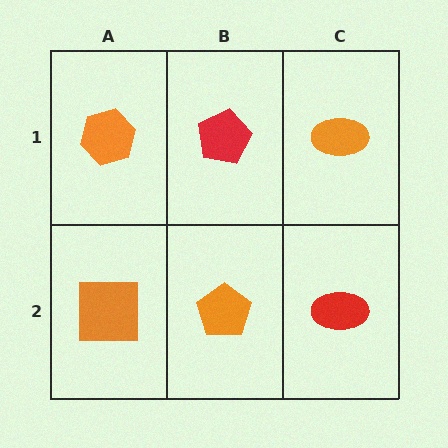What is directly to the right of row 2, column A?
An orange pentagon.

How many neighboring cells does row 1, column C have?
2.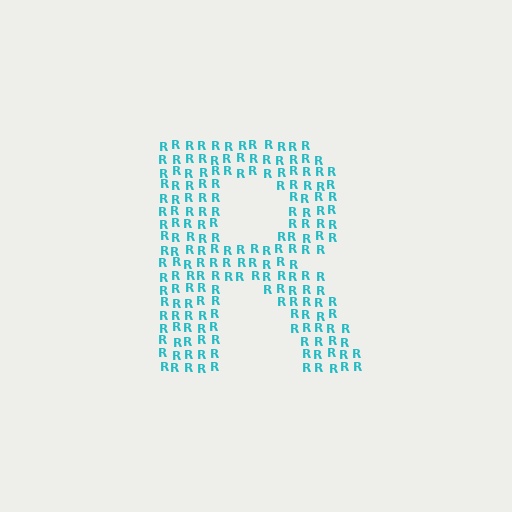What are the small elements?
The small elements are letter R's.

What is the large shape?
The large shape is the letter R.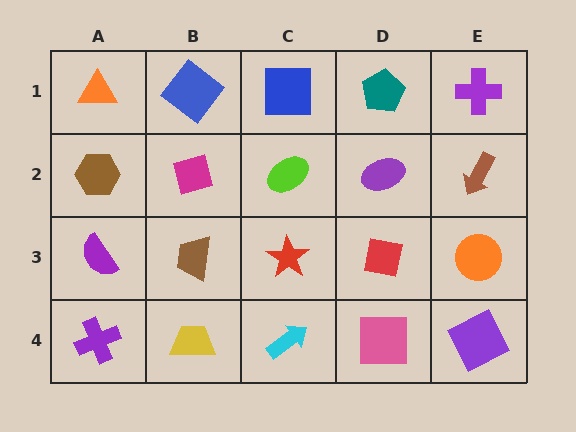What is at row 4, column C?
A cyan arrow.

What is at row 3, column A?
A purple semicircle.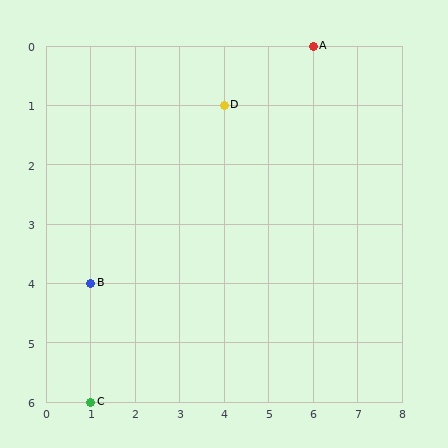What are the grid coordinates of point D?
Point D is at grid coordinates (4, 1).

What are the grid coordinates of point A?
Point A is at grid coordinates (6, 0).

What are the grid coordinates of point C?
Point C is at grid coordinates (1, 6).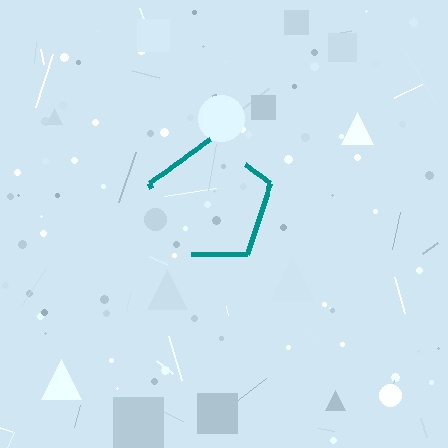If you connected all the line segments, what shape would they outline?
They would outline a pentagon.